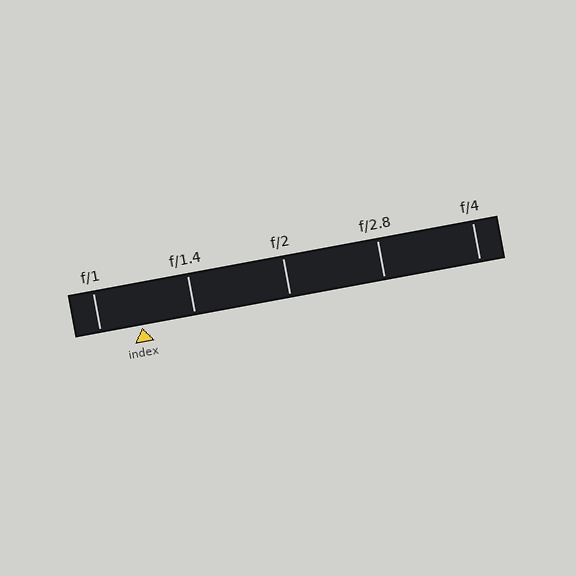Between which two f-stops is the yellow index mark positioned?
The index mark is between f/1 and f/1.4.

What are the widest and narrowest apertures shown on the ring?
The widest aperture shown is f/1 and the narrowest is f/4.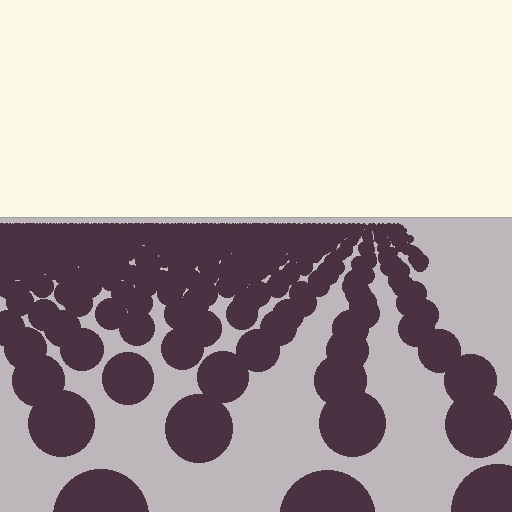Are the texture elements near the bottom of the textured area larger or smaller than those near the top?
Larger. Near the bottom, elements are closer to the viewer and appear at a bigger on-screen size.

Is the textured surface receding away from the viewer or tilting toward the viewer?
The surface is receding away from the viewer. Texture elements get smaller and denser toward the top.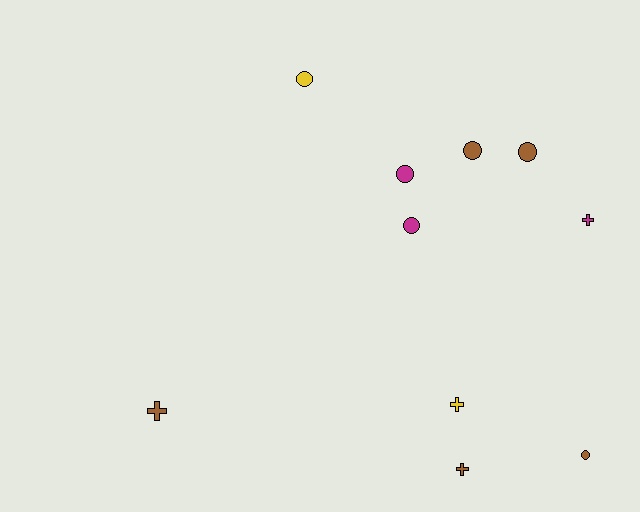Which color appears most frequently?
Brown, with 5 objects.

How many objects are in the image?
There are 10 objects.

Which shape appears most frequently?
Circle, with 6 objects.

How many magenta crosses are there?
There is 1 magenta cross.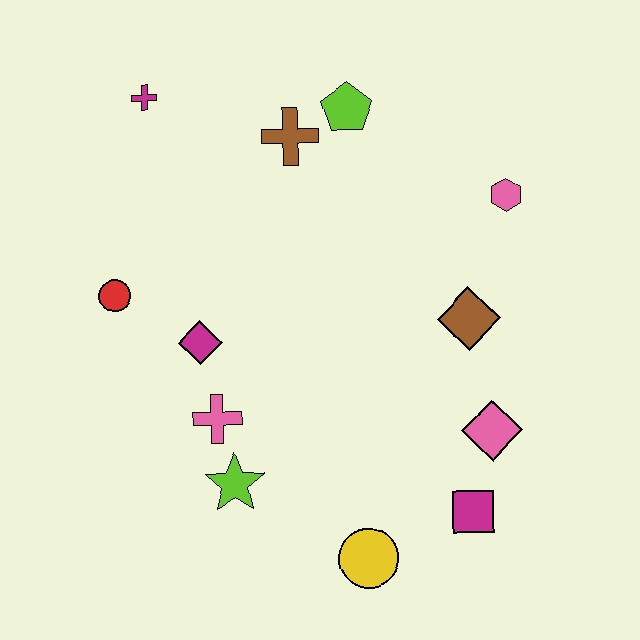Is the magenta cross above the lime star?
Yes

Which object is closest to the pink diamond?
The magenta square is closest to the pink diamond.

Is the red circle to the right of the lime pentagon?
No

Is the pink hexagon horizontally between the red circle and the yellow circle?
No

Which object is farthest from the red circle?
The magenta square is farthest from the red circle.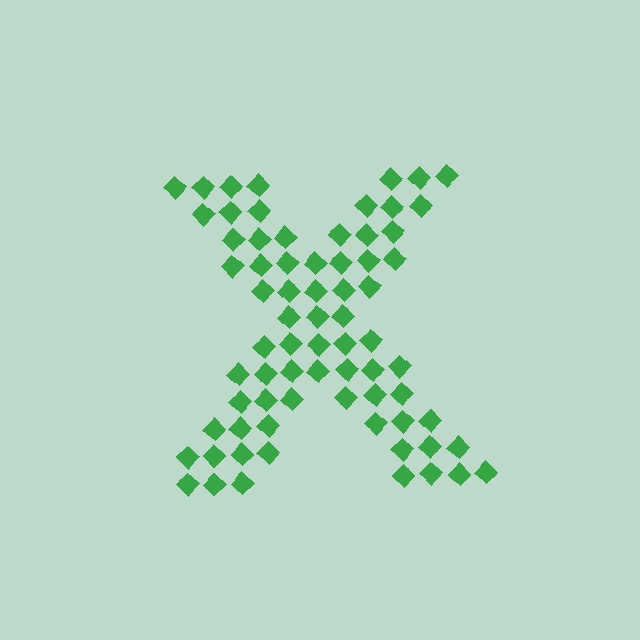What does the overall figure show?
The overall figure shows the letter X.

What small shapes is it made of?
It is made of small diamonds.